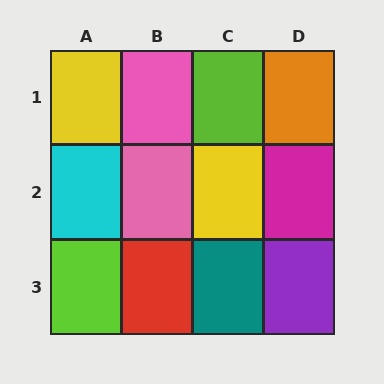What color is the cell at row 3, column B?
Red.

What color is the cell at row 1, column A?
Yellow.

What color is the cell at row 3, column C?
Teal.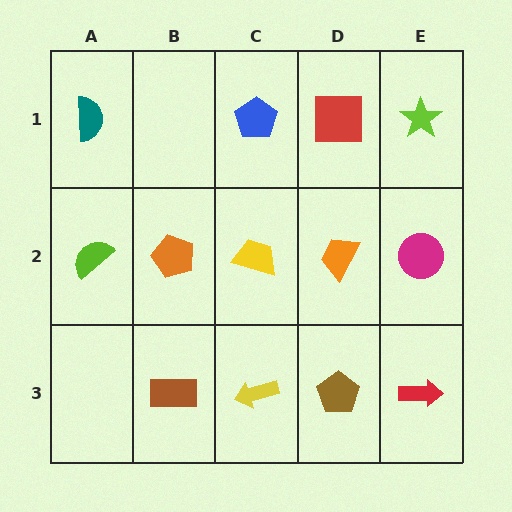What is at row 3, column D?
A brown pentagon.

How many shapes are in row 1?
4 shapes.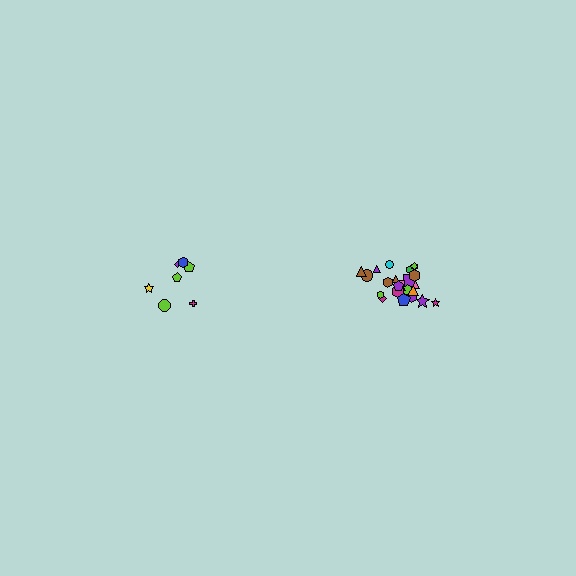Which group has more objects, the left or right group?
The right group.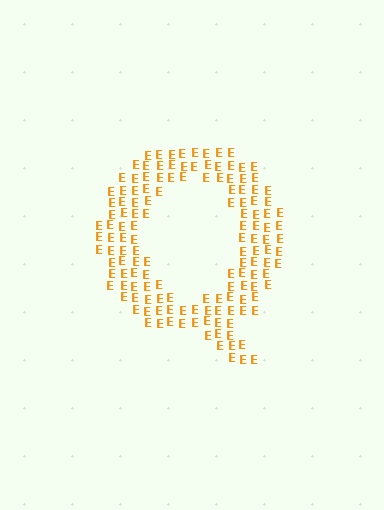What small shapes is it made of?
It is made of small letter E's.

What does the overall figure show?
The overall figure shows the letter Q.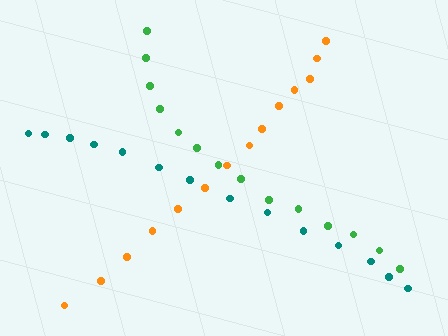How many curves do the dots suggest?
There are 3 distinct paths.